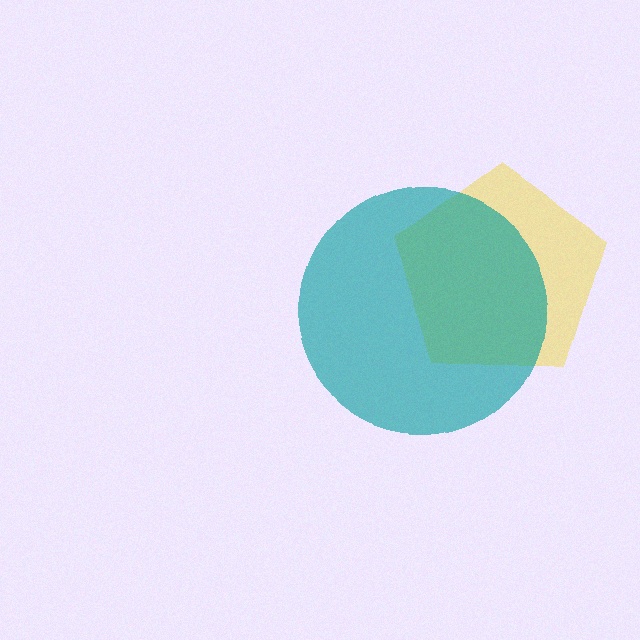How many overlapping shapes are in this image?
There are 2 overlapping shapes in the image.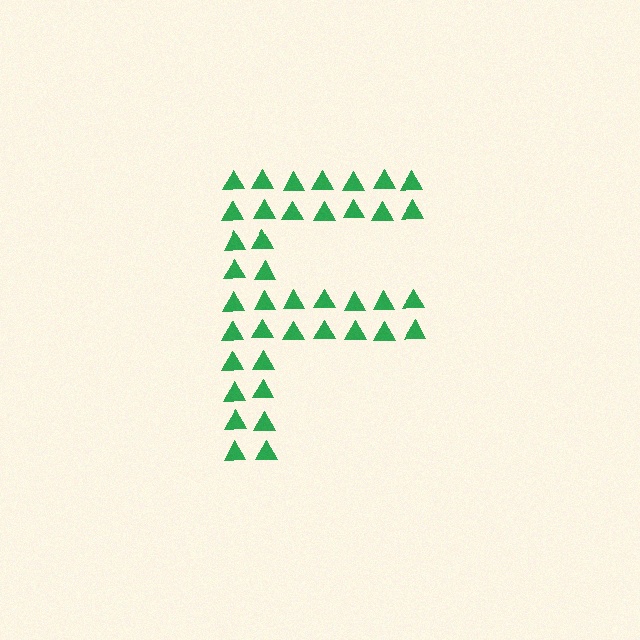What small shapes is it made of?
It is made of small triangles.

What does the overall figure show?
The overall figure shows the letter F.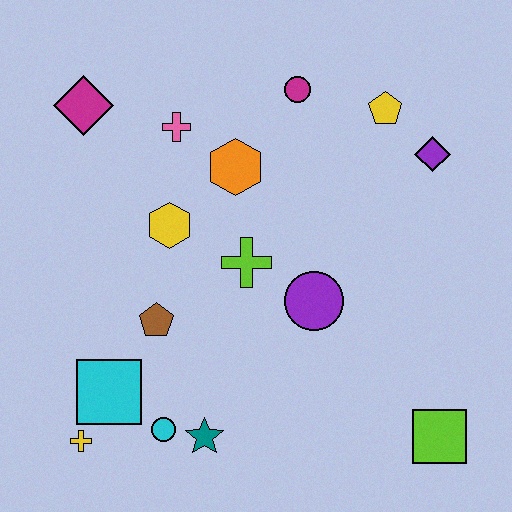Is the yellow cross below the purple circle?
Yes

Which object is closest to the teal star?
The cyan circle is closest to the teal star.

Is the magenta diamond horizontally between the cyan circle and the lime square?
No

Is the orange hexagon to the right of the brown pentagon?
Yes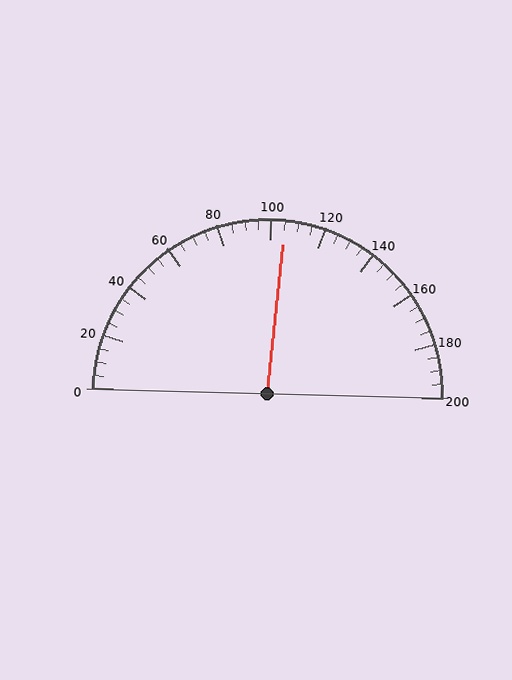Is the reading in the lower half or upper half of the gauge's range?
The reading is in the upper half of the range (0 to 200).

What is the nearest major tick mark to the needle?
The nearest major tick mark is 100.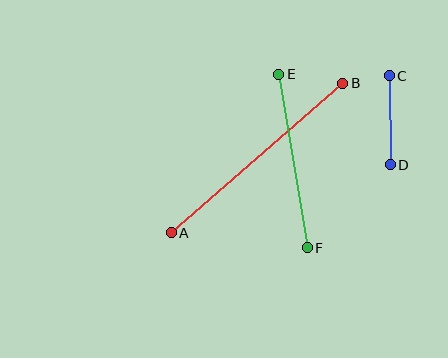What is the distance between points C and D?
The distance is approximately 89 pixels.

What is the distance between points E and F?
The distance is approximately 175 pixels.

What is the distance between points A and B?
The distance is approximately 227 pixels.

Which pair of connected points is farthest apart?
Points A and B are farthest apart.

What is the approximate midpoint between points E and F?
The midpoint is at approximately (293, 161) pixels.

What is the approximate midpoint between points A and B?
The midpoint is at approximately (257, 158) pixels.